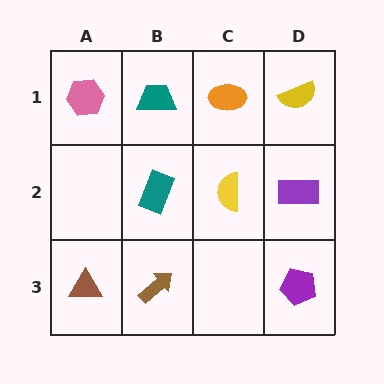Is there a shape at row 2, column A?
No, that cell is empty.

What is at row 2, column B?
A teal rectangle.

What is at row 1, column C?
An orange ellipse.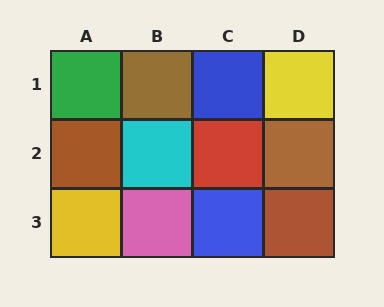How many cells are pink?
1 cell is pink.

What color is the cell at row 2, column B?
Cyan.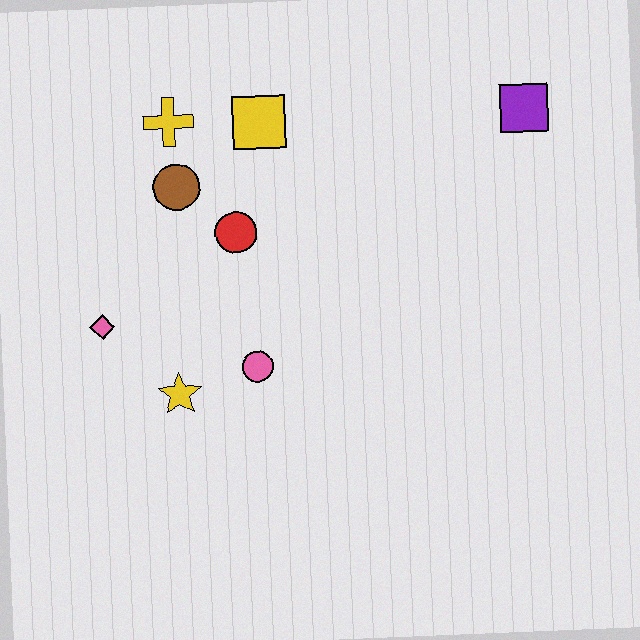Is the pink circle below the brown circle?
Yes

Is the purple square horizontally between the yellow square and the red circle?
No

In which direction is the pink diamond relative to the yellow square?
The pink diamond is below the yellow square.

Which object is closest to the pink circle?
The yellow star is closest to the pink circle.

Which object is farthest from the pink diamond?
The purple square is farthest from the pink diamond.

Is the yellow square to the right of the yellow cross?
Yes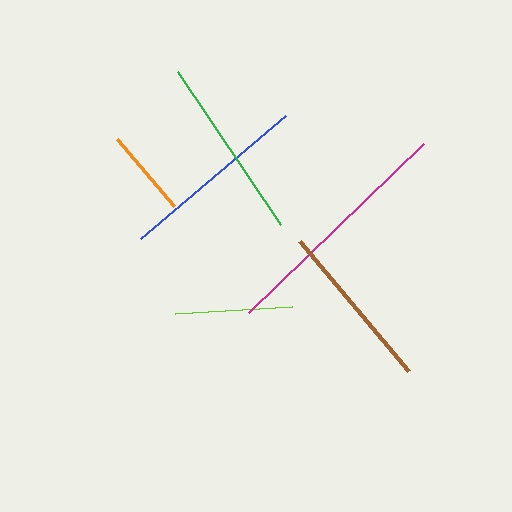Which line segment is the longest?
The magenta line is the longest at approximately 243 pixels.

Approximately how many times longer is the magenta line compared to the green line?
The magenta line is approximately 1.3 times the length of the green line.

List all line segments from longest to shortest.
From longest to shortest: magenta, blue, green, brown, lime, orange.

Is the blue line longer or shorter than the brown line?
The blue line is longer than the brown line.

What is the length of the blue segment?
The blue segment is approximately 190 pixels long.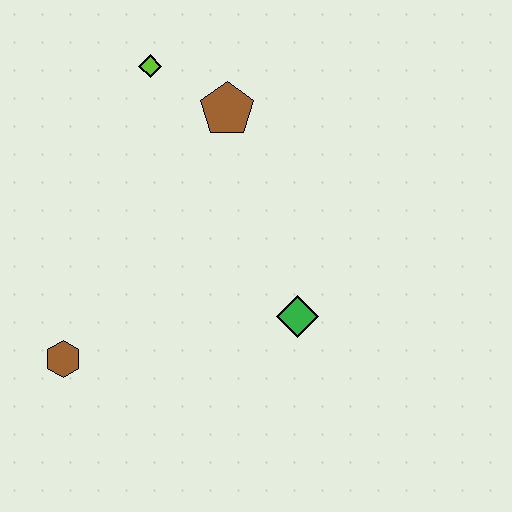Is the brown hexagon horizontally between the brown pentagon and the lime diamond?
No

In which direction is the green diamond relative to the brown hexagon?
The green diamond is to the right of the brown hexagon.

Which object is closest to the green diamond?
The brown pentagon is closest to the green diamond.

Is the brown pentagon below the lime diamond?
Yes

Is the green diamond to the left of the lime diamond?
No